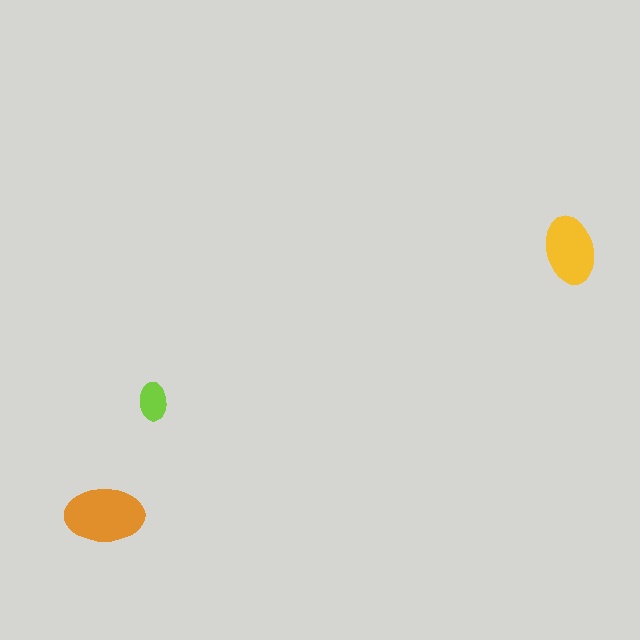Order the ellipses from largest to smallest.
the orange one, the yellow one, the lime one.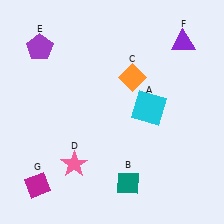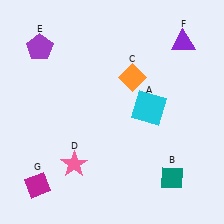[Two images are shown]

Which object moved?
The teal diamond (B) moved right.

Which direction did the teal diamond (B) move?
The teal diamond (B) moved right.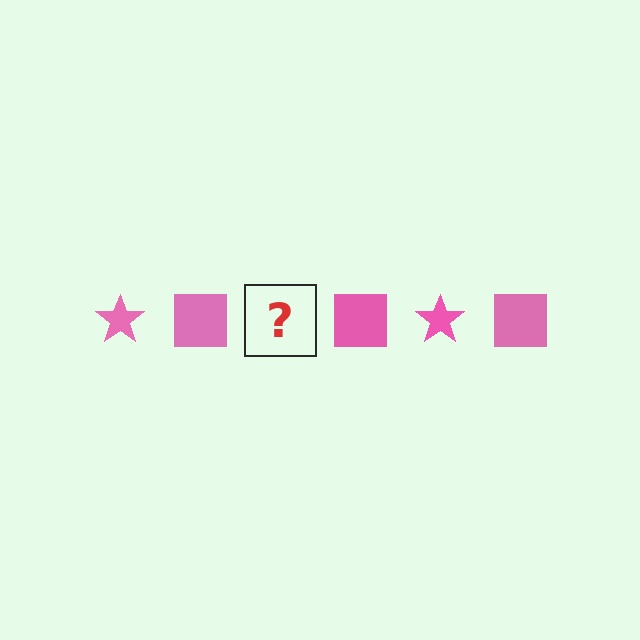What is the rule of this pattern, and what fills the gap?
The rule is that the pattern cycles through star, square shapes in pink. The gap should be filled with a pink star.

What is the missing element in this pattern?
The missing element is a pink star.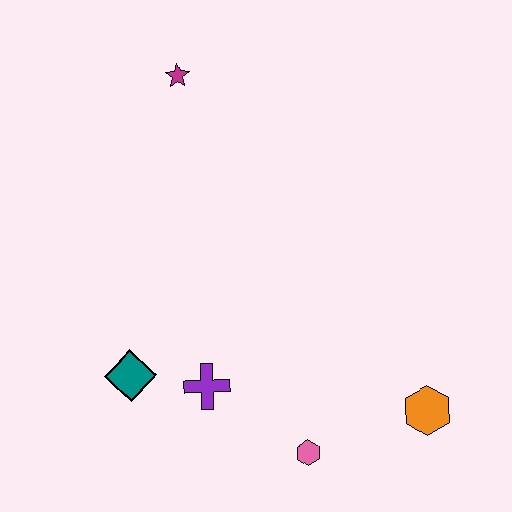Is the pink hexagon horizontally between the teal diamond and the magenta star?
No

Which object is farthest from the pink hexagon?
The magenta star is farthest from the pink hexagon.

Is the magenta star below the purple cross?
No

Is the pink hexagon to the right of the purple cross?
Yes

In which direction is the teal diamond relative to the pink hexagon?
The teal diamond is to the left of the pink hexagon.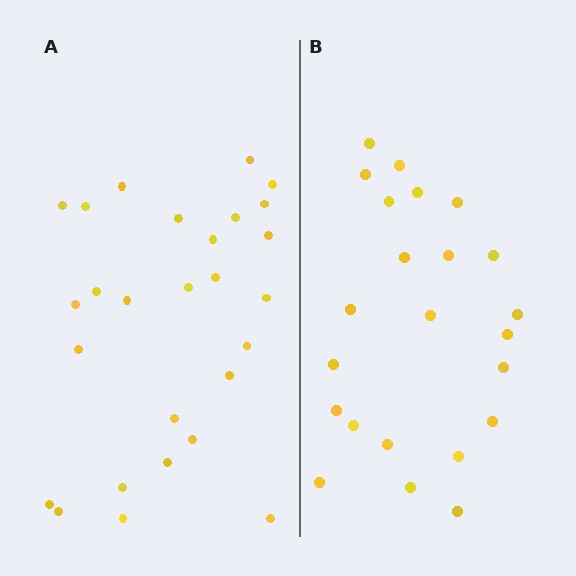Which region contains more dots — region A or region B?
Region A (the left region) has more dots.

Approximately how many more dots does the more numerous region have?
Region A has about 4 more dots than region B.